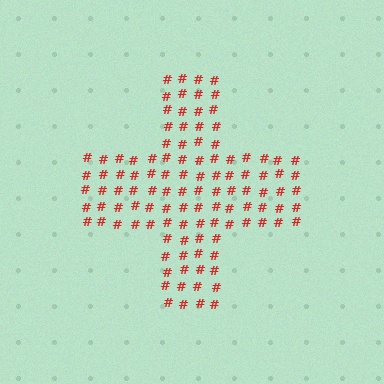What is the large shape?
The large shape is a cross.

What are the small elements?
The small elements are hash symbols.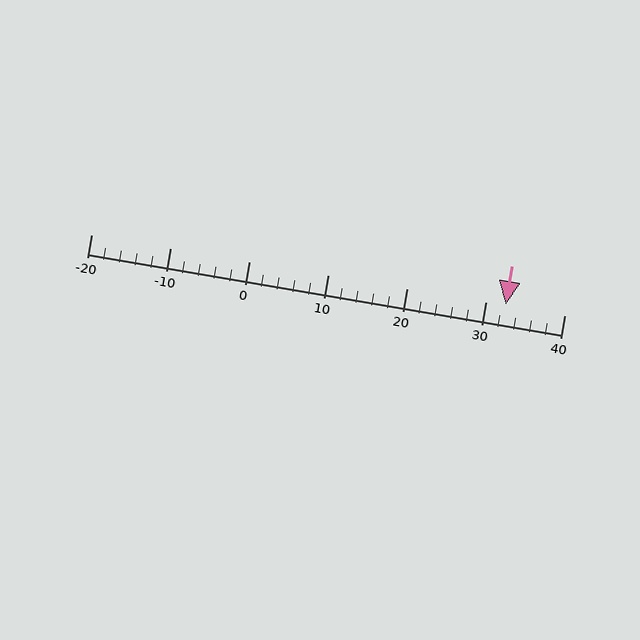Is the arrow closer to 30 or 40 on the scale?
The arrow is closer to 30.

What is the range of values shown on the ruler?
The ruler shows values from -20 to 40.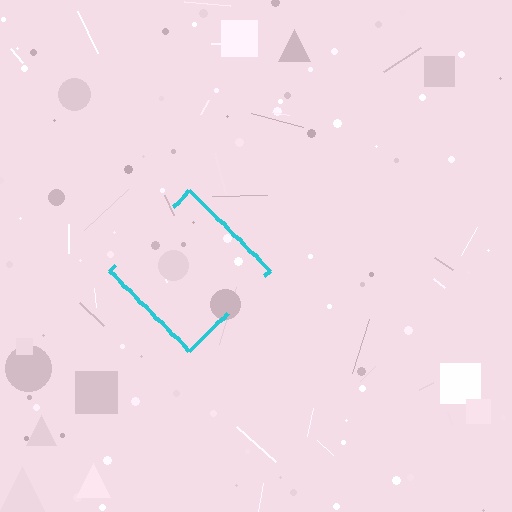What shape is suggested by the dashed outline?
The dashed outline suggests a diamond.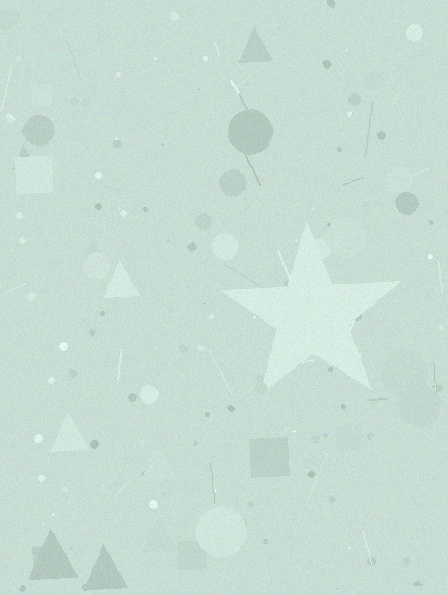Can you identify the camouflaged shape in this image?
The camouflaged shape is a star.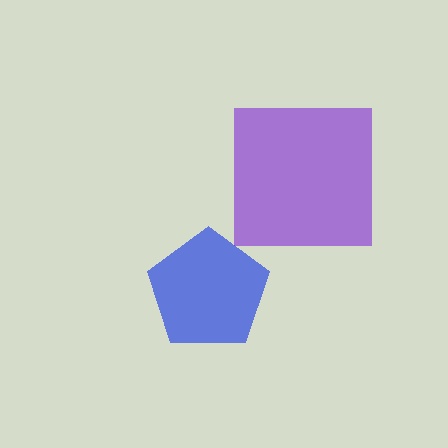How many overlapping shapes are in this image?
There are 2 overlapping shapes in the image.